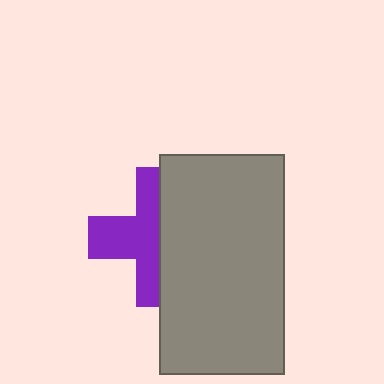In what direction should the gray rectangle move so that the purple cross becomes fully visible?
The gray rectangle should move right. That is the shortest direction to clear the overlap and leave the purple cross fully visible.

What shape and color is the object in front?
The object in front is a gray rectangle.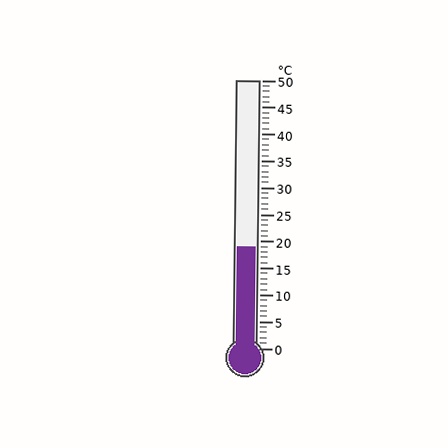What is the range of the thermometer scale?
The thermometer scale ranges from 0°C to 50°C.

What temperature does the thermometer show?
The thermometer shows approximately 19°C.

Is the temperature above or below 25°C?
The temperature is below 25°C.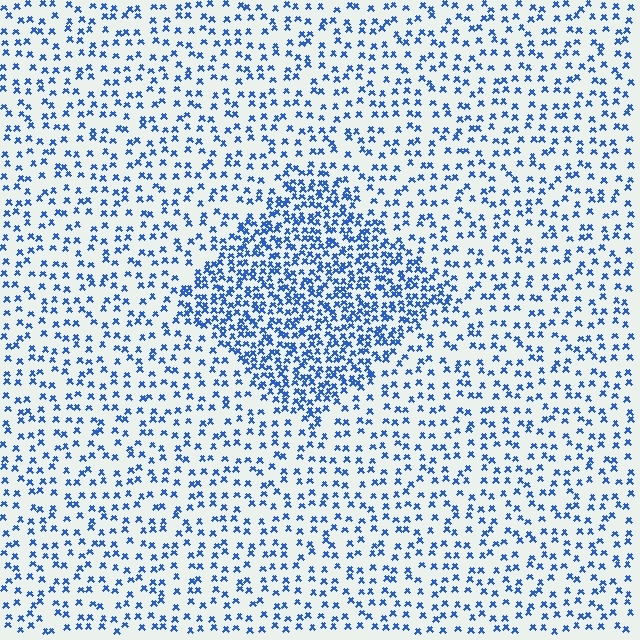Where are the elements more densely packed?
The elements are more densely packed inside the diamond boundary.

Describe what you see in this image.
The image contains small blue elements arranged at two different densities. A diamond-shaped region is visible where the elements are more densely packed than the surrounding area.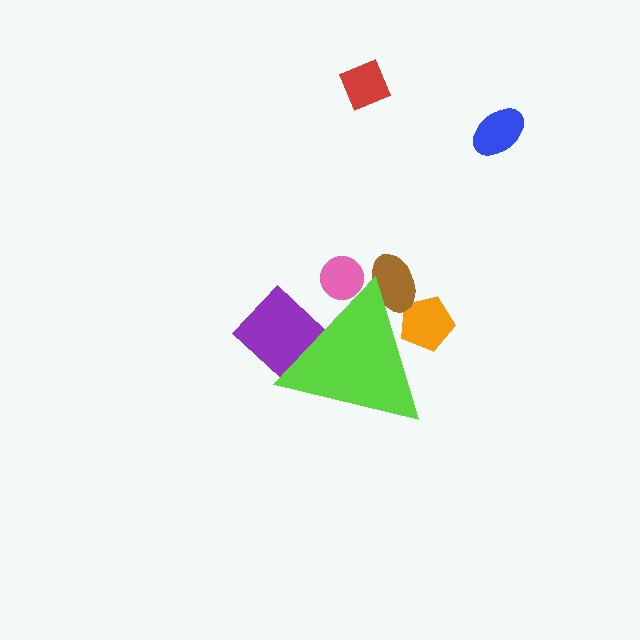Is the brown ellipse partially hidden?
Yes, the brown ellipse is partially hidden behind the lime triangle.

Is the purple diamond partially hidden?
Yes, the purple diamond is partially hidden behind the lime triangle.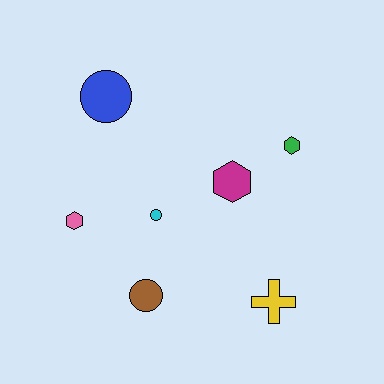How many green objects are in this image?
There is 1 green object.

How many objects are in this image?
There are 7 objects.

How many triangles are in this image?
There are no triangles.